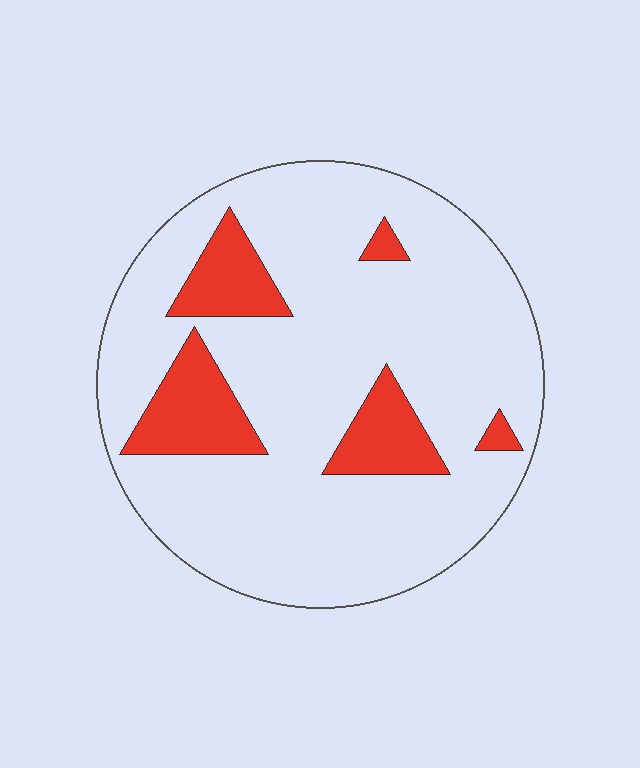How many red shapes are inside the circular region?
5.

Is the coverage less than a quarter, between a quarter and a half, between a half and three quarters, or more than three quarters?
Less than a quarter.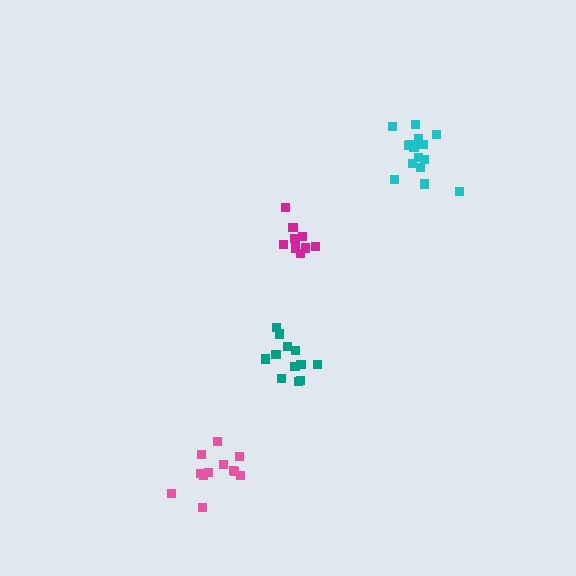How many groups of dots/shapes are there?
There are 4 groups.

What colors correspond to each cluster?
The clusters are colored: pink, teal, magenta, cyan.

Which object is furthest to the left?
The pink cluster is leftmost.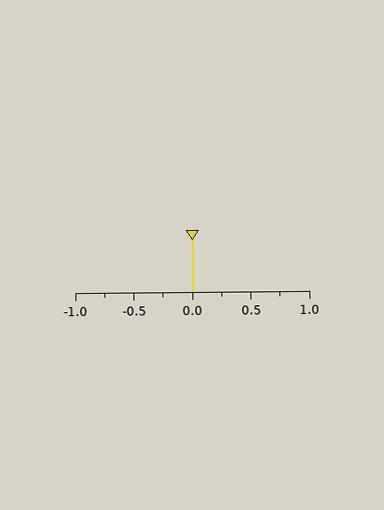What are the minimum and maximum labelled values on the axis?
The axis runs from -1.0 to 1.0.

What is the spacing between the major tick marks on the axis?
The major ticks are spaced 0.5 apart.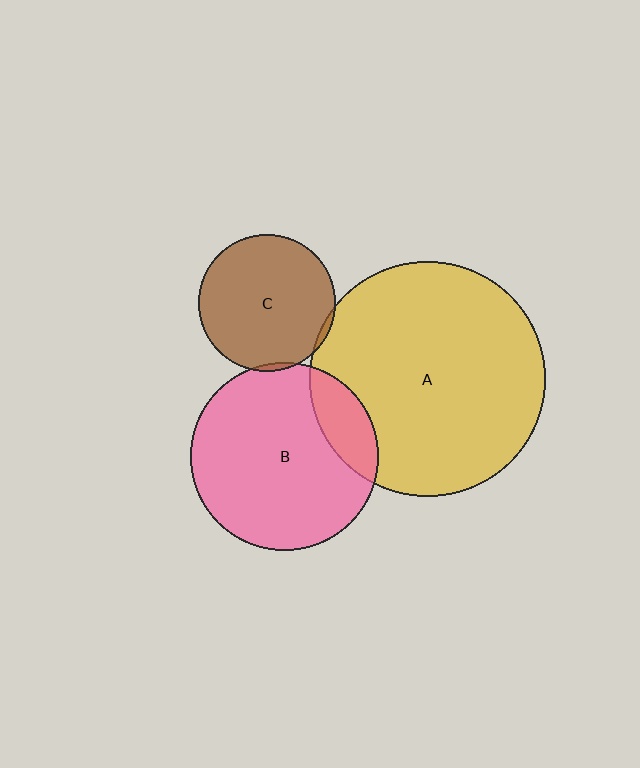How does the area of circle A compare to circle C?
Approximately 3.0 times.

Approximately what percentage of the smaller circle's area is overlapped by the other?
Approximately 15%.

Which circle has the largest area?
Circle A (yellow).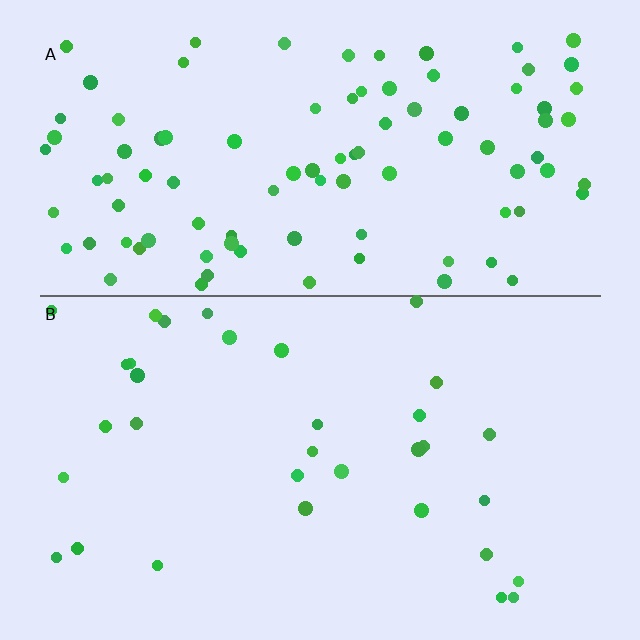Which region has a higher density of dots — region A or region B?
A (the top).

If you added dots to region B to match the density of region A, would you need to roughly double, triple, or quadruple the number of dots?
Approximately triple.